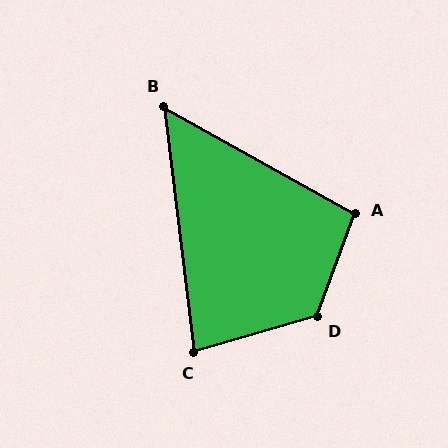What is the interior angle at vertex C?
Approximately 81 degrees (acute).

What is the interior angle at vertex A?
Approximately 99 degrees (obtuse).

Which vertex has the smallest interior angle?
B, at approximately 54 degrees.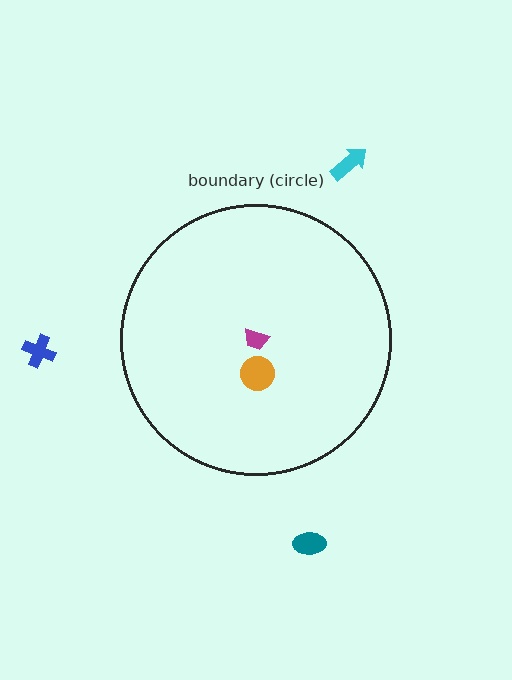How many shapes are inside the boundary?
2 inside, 3 outside.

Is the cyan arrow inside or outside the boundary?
Outside.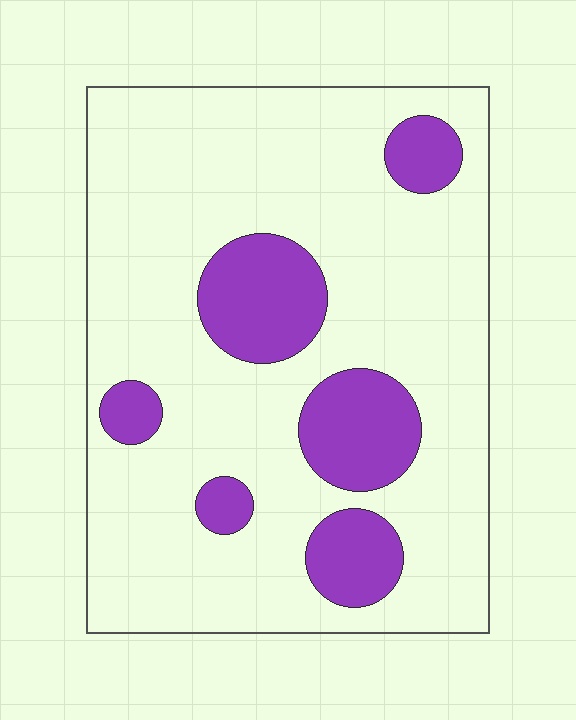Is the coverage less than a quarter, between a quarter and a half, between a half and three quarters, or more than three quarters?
Less than a quarter.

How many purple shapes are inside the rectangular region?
6.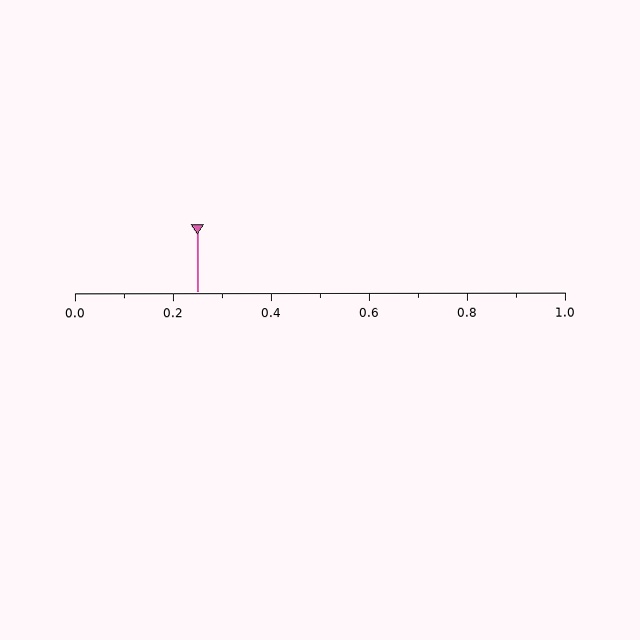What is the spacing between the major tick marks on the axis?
The major ticks are spaced 0.2 apart.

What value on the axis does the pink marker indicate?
The marker indicates approximately 0.25.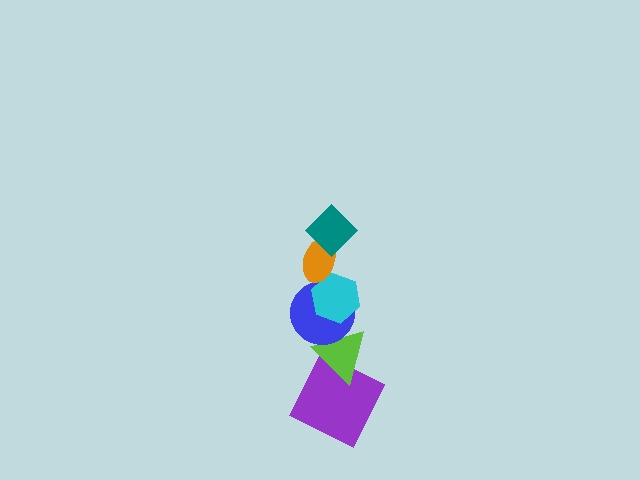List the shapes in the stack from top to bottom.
From top to bottom: the teal diamond, the orange ellipse, the cyan hexagon, the blue circle, the lime triangle, the purple square.